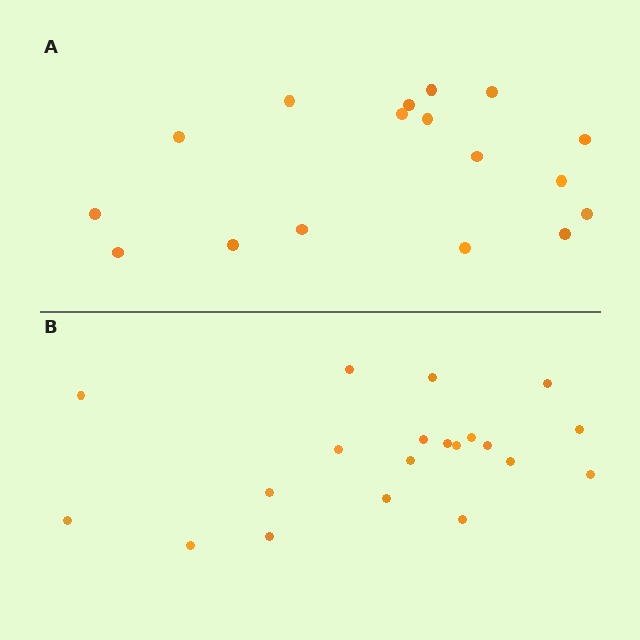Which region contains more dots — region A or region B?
Region B (the bottom region) has more dots.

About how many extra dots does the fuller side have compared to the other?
Region B has just a few more — roughly 2 or 3 more dots than region A.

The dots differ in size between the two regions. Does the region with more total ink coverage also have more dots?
No. Region A has more total ink coverage because its dots are larger, but region B actually contains more individual dots. Total area can be misleading — the number of items is what matters here.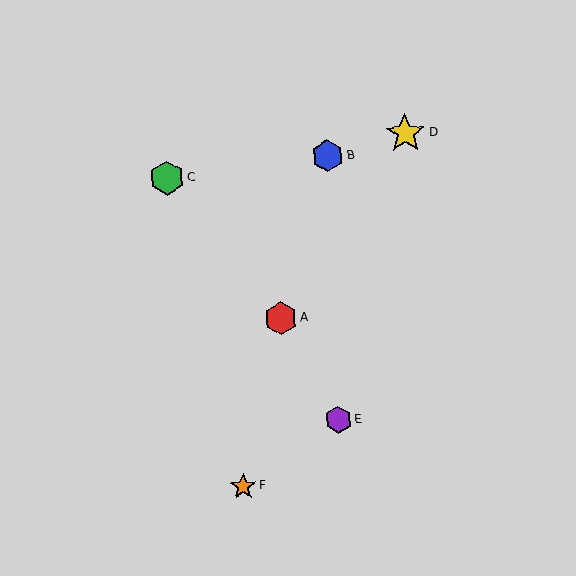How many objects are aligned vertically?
2 objects (B, E) are aligned vertically.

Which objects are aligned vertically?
Objects B, E are aligned vertically.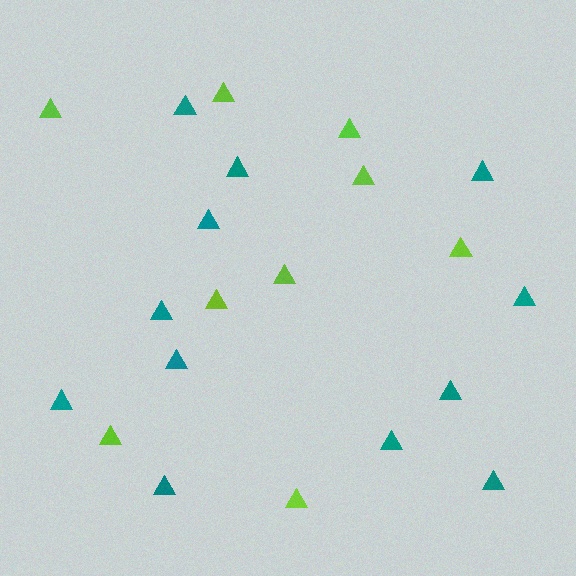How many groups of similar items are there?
There are 2 groups: one group of teal triangles (12) and one group of lime triangles (9).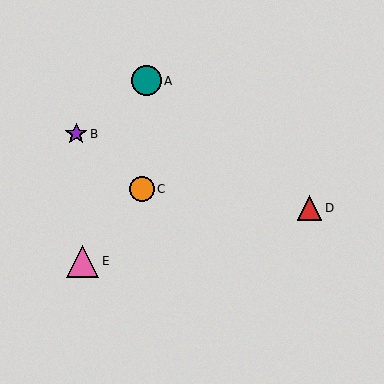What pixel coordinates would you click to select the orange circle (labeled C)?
Click at (142, 189) to select the orange circle C.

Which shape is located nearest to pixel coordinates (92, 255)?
The pink triangle (labeled E) at (83, 261) is nearest to that location.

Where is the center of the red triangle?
The center of the red triangle is at (309, 208).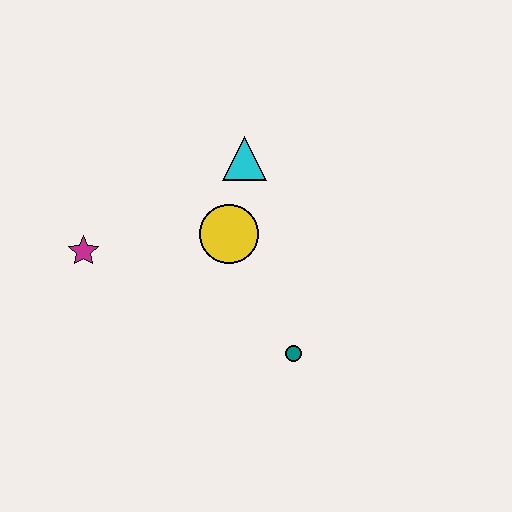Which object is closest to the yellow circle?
The cyan triangle is closest to the yellow circle.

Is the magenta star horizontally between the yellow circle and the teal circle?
No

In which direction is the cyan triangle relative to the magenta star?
The cyan triangle is to the right of the magenta star.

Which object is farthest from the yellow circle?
The magenta star is farthest from the yellow circle.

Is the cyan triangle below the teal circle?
No